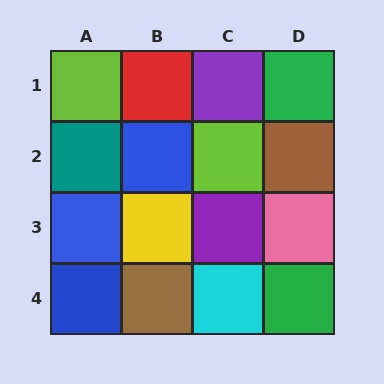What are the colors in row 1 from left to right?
Lime, red, purple, green.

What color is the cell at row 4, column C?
Cyan.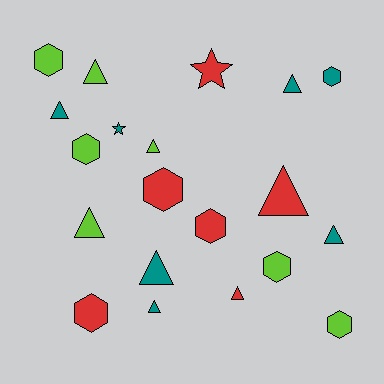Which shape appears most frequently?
Triangle, with 10 objects.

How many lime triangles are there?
There are 3 lime triangles.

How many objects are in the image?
There are 20 objects.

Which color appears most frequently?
Lime, with 7 objects.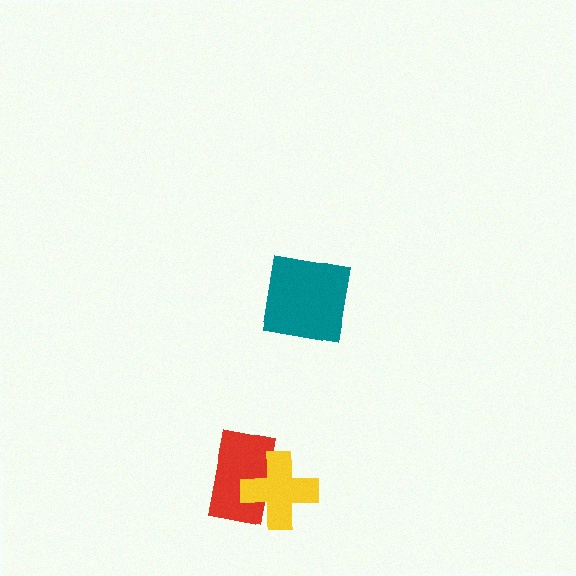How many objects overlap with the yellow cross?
1 object overlaps with the yellow cross.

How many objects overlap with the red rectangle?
1 object overlaps with the red rectangle.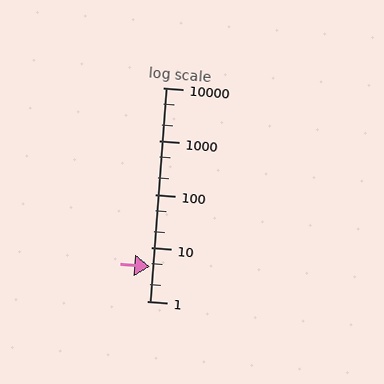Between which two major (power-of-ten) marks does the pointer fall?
The pointer is between 1 and 10.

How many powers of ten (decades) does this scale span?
The scale spans 4 decades, from 1 to 10000.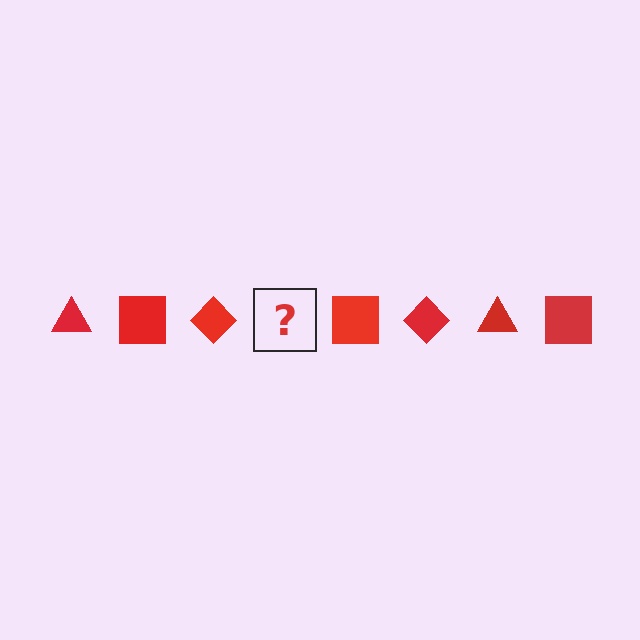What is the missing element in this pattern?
The missing element is a red triangle.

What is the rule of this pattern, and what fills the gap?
The rule is that the pattern cycles through triangle, square, diamond shapes in red. The gap should be filled with a red triangle.